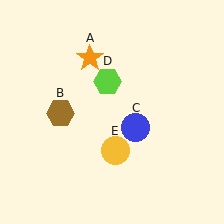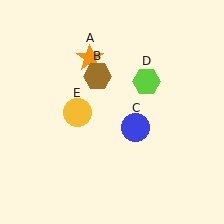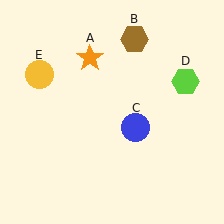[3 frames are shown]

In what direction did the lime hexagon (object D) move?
The lime hexagon (object D) moved right.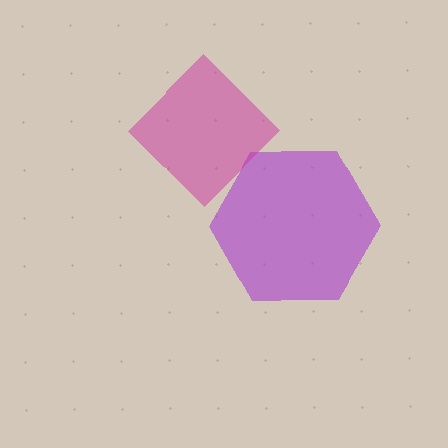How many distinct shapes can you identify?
There are 2 distinct shapes: a purple hexagon, a magenta diamond.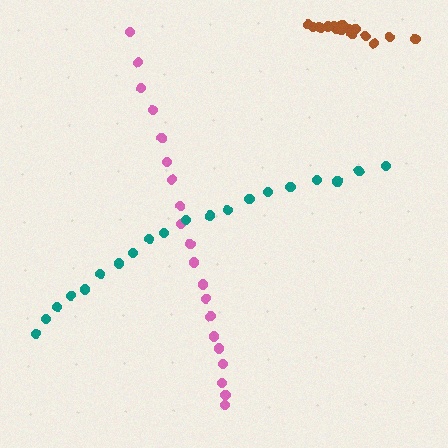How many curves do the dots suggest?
There are 3 distinct paths.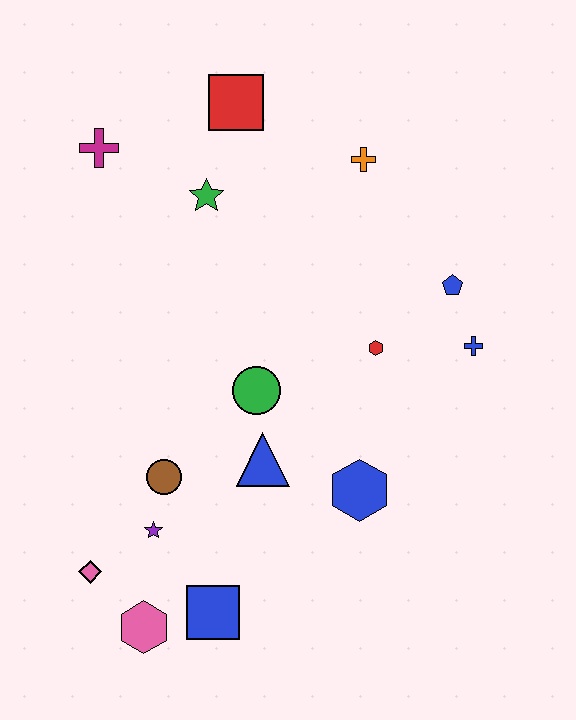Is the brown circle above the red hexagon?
No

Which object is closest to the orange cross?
The red square is closest to the orange cross.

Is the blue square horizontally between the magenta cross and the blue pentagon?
Yes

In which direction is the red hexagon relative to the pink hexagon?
The red hexagon is above the pink hexagon.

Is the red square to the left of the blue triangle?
Yes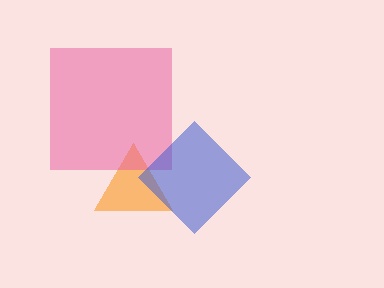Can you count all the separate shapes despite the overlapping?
Yes, there are 3 separate shapes.